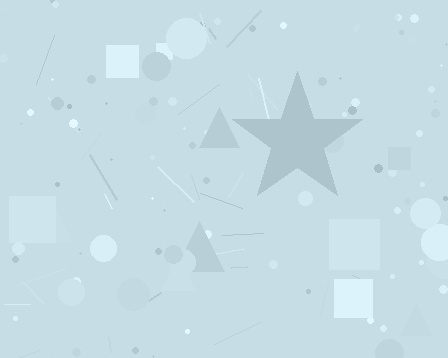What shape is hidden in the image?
A star is hidden in the image.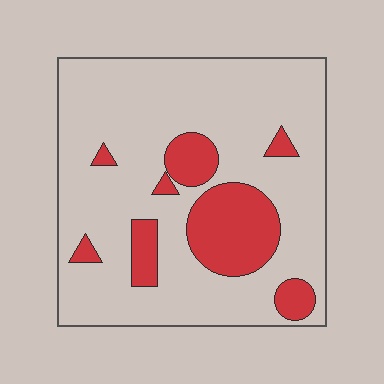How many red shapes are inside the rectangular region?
8.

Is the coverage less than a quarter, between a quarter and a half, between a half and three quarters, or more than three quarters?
Less than a quarter.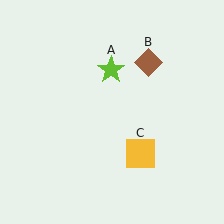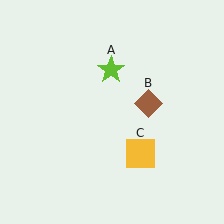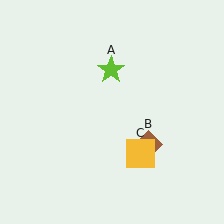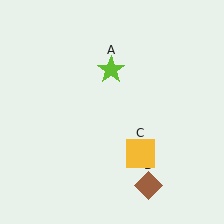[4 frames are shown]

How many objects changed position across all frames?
1 object changed position: brown diamond (object B).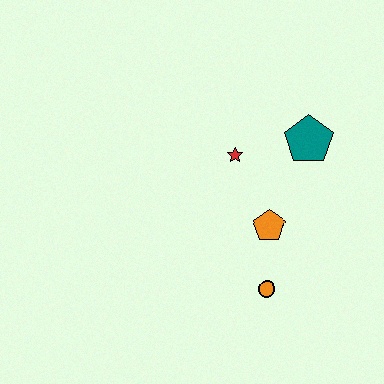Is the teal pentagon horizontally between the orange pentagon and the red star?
No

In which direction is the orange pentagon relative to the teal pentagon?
The orange pentagon is below the teal pentagon.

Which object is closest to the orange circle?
The orange pentagon is closest to the orange circle.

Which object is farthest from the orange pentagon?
The teal pentagon is farthest from the orange pentagon.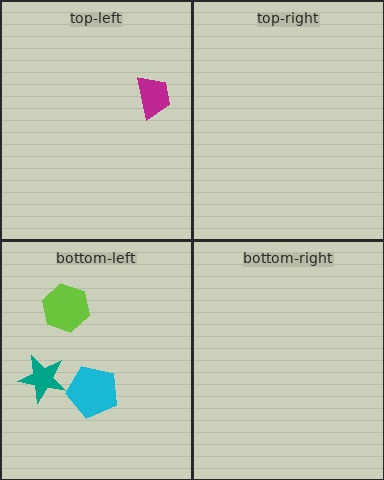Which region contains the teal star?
The bottom-left region.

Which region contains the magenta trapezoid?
The top-left region.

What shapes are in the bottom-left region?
The lime hexagon, the teal star, the cyan pentagon.